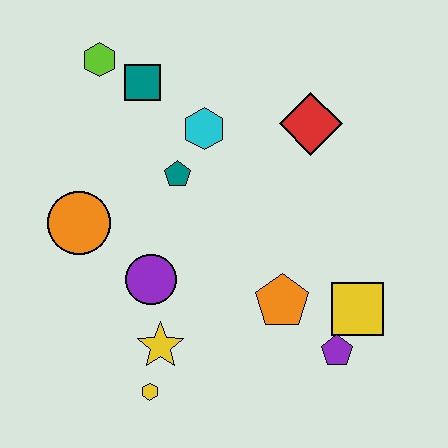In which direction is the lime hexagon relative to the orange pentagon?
The lime hexagon is above the orange pentagon.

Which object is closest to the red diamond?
The cyan hexagon is closest to the red diamond.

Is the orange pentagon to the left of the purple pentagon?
Yes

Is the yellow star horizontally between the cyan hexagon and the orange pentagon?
No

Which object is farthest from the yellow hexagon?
The lime hexagon is farthest from the yellow hexagon.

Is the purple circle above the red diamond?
No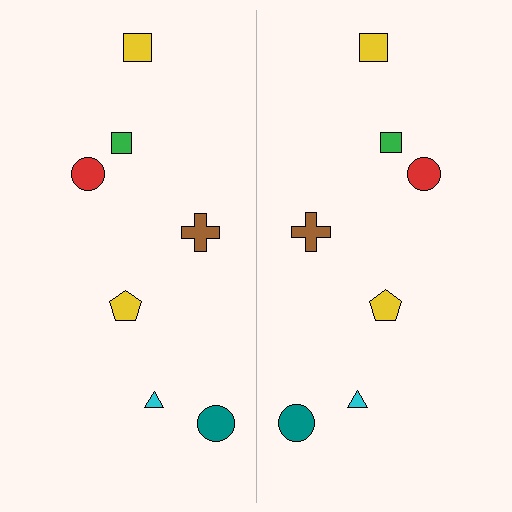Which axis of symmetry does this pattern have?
The pattern has a vertical axis of symmetry running through the center of the image.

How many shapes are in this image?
There are 14 shapes in this image.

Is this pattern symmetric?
Yes, this pattern has bilateral (reflection) symmetry.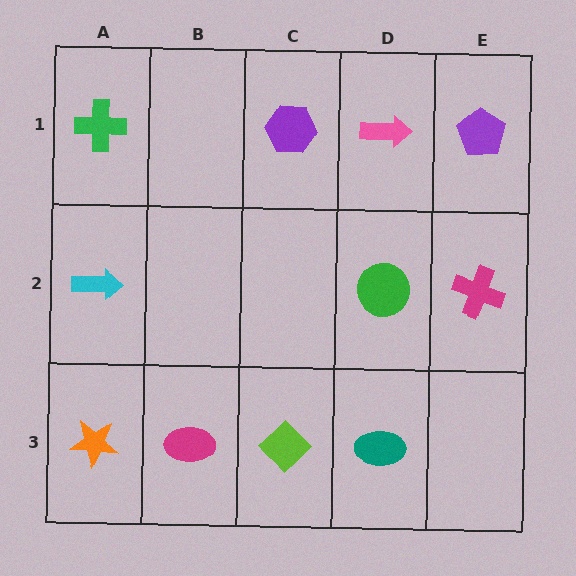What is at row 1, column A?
A green cross.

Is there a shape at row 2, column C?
No, that cell is empty.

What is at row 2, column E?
A magenta cross.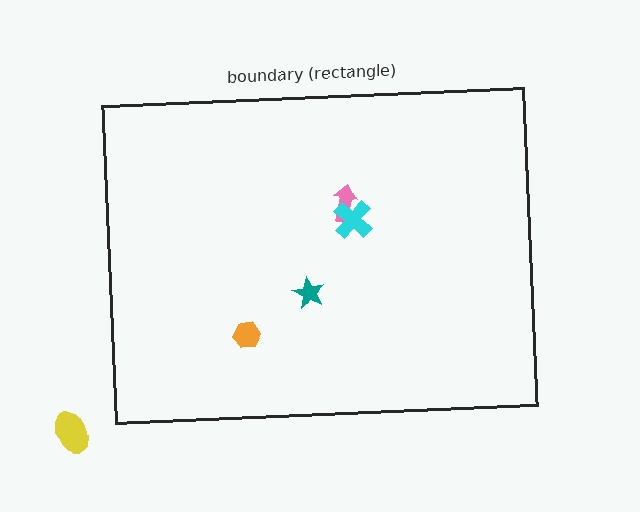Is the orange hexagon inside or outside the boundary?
Inside.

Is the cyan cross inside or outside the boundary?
Inside.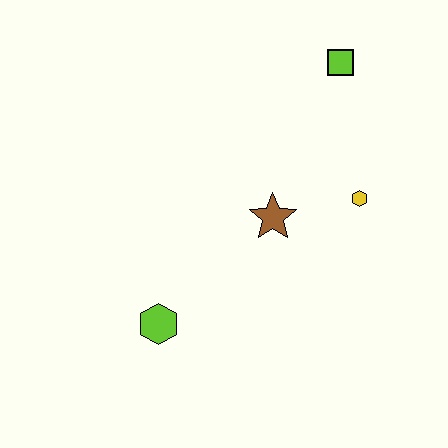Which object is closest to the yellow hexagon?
The brown star is closest to the yellow hexagon.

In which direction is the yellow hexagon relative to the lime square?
The yellow hexagon is below the lime square.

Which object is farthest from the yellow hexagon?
The lime hexagon is farthest from the yellow hexagon.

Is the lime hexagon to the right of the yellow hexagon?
No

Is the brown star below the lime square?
Yes